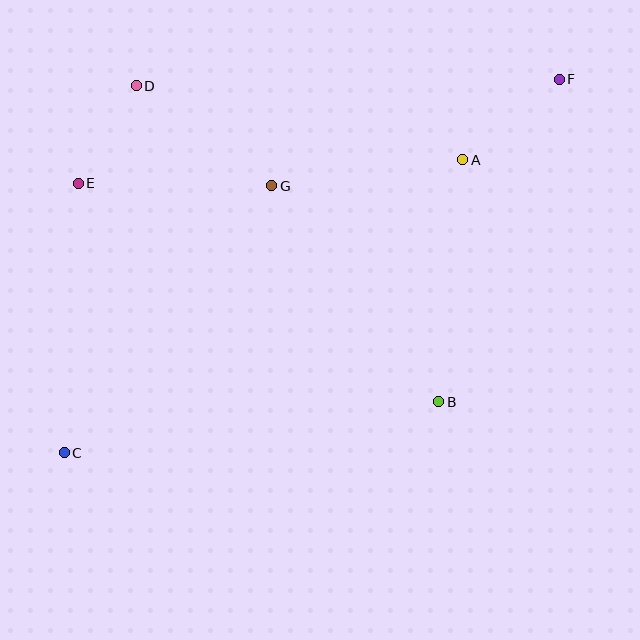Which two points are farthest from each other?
Points C and F are farthest from each other.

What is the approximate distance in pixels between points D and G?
The distance between D and G is approximately 169 pixels.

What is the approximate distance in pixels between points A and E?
The distance between A and E is approximately 385 pixels.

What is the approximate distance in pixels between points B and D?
The distance between B and D is approximately 438 pixels.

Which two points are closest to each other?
Points D and E are closest to each other.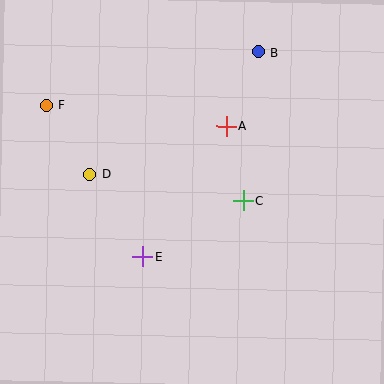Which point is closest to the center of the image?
Point C at (243, 201) is closest to the center.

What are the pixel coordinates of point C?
Point C is at (243, 201).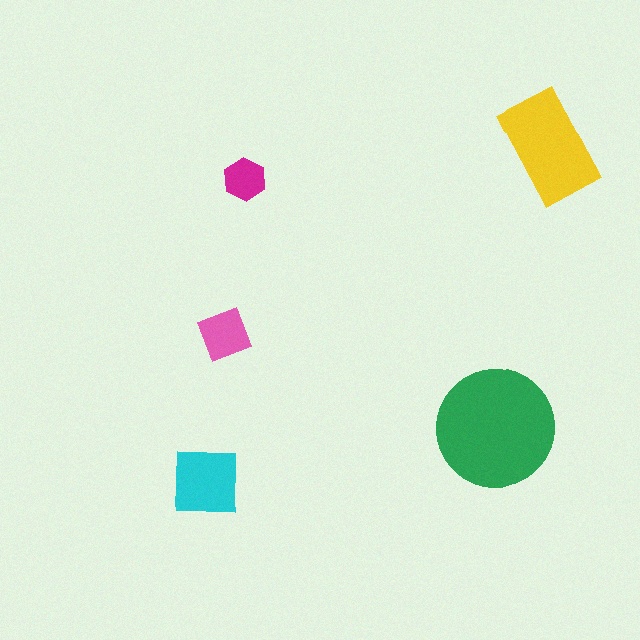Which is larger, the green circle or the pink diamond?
The green circle.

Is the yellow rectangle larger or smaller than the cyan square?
Larger.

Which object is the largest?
The green circle.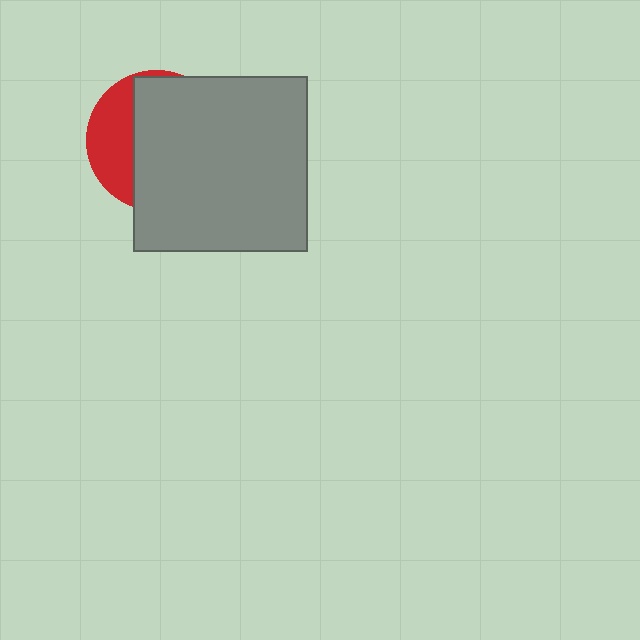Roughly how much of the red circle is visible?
A small part of it is visible (roughly 31%).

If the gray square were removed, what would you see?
You would see the complete red circle.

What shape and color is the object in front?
The object in front is a gray square.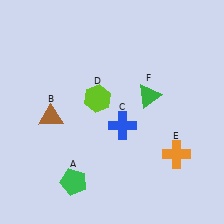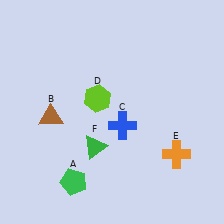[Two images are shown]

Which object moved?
The green triangle (F) moved left.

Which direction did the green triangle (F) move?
The green triangle (F) moved left.